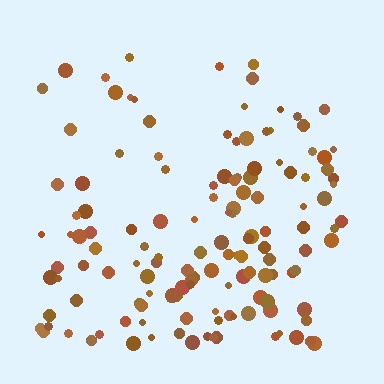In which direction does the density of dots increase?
From top to bottom, with the bottom side densest.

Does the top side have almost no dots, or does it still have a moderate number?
Still a moderate number, just noticeably fewer than the bottom.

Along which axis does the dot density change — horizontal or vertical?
Vertical.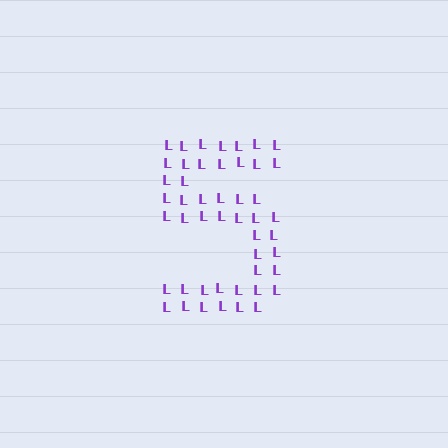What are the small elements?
The small elements are letter L's.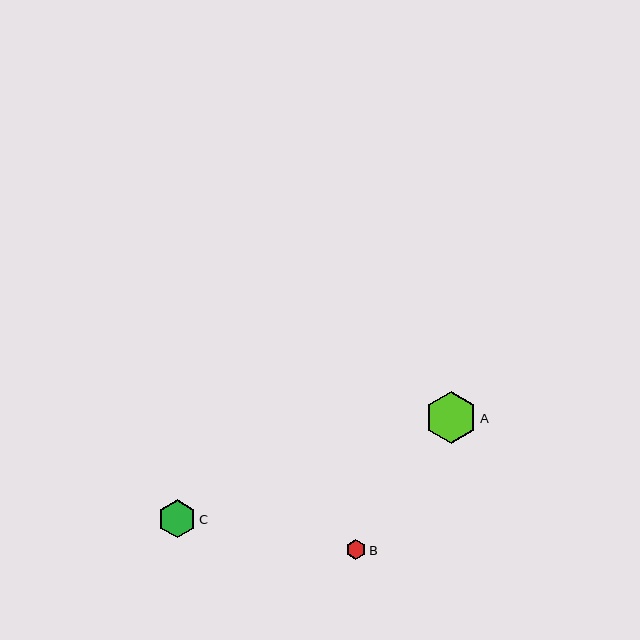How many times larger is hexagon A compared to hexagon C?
Hexagon A is approximately 1.4 times the size of hexagon C.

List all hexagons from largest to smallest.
From largest to smallest: A, C, B.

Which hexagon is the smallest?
Hexagon B is the smallest with a size of approximately 20 pixels.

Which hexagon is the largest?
Hexagon A is the largest with a size of approximately 52 pixels.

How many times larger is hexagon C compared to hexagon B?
Hexagon C is approximately 1.9 times the size of hexagon B.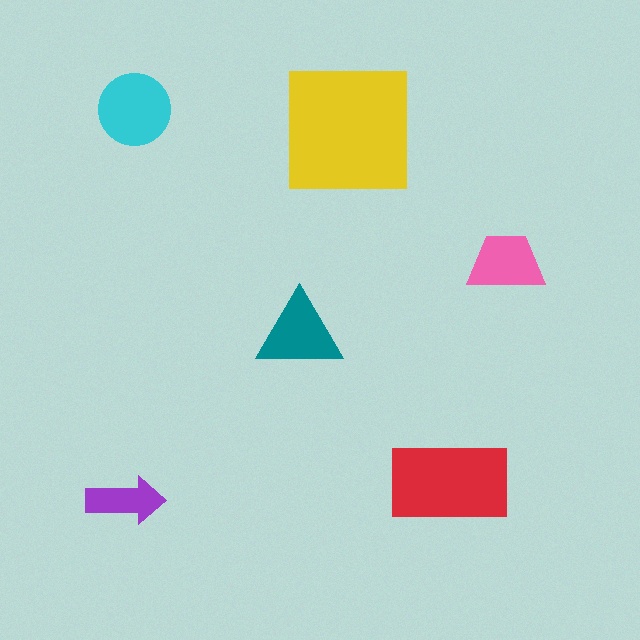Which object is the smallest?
The purple arrow.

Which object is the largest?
The yellow square.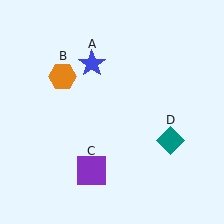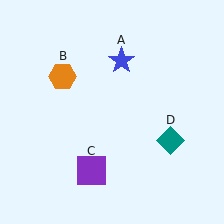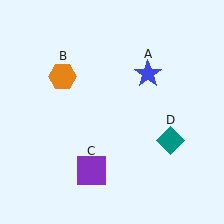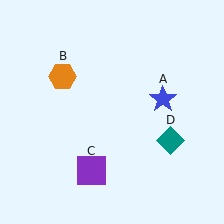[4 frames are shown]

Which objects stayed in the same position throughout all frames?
Orange hexagon (object B) and purple square (object C) and teal diamond (object D) remained stationary.